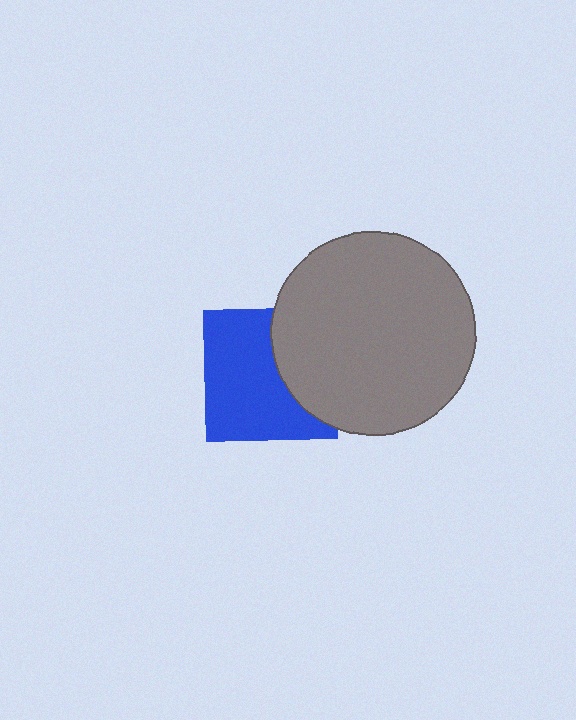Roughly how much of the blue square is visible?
About half of it is visible (roughly 64%).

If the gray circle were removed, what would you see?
You would see the complete blue square.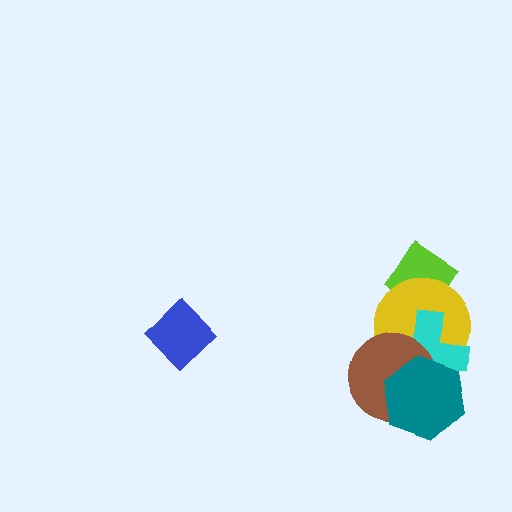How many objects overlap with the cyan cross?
3 objects overlap with the cyan cross.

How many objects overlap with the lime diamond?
1 object overlaps with the lime diamond.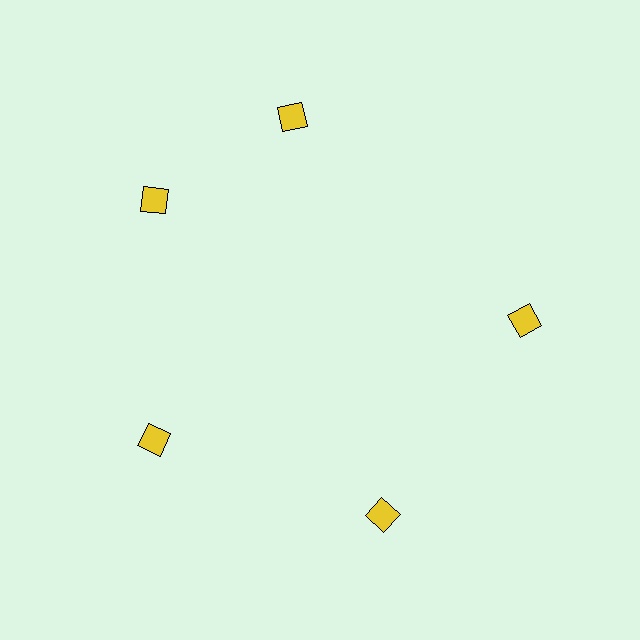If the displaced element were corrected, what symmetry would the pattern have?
It would have 5-fold rotational symmetry — the pattern would map onto itself every 72 degrees.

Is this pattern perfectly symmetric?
No. The 5 yellow diamonds are arranged in a ring, but one element near the 1 o'clock position is rotated out of alignment along the ring, breaking the 5-fold rotational symmetry.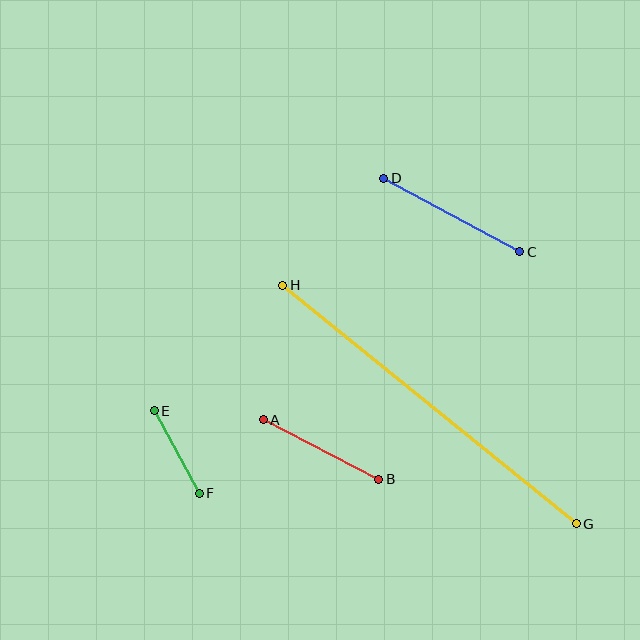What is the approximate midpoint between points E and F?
The midpoint is at approximately (177, 452) pixels.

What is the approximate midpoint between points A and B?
The midpoint is at approximately (321, 450) pixels.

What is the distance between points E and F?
The distance is approximately 94 pixels.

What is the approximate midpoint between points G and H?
The midpoint is at approximately (430, 405) pixels.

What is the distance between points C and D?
The distance is approximately 155 pixels.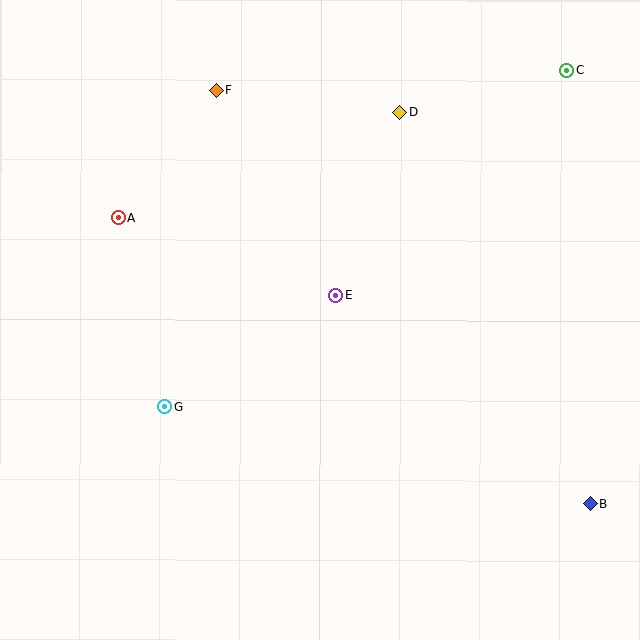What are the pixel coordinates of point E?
Point E is at (336, 296).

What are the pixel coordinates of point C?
Point C is at (566, 70).